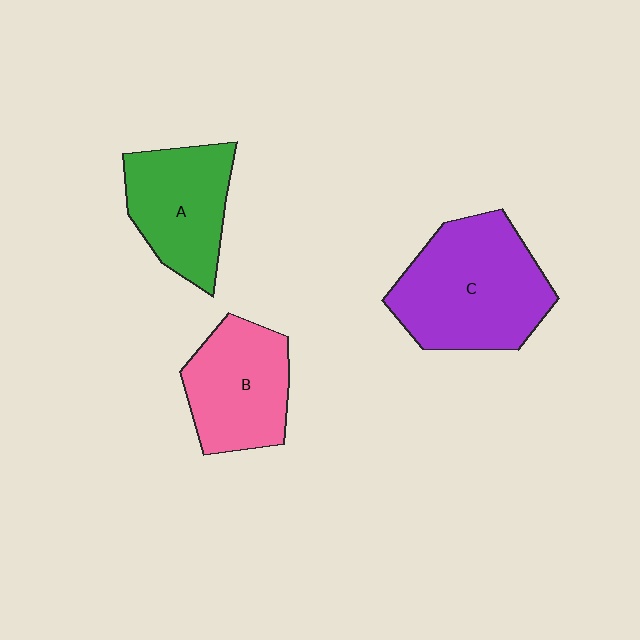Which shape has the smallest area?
Shape A (green).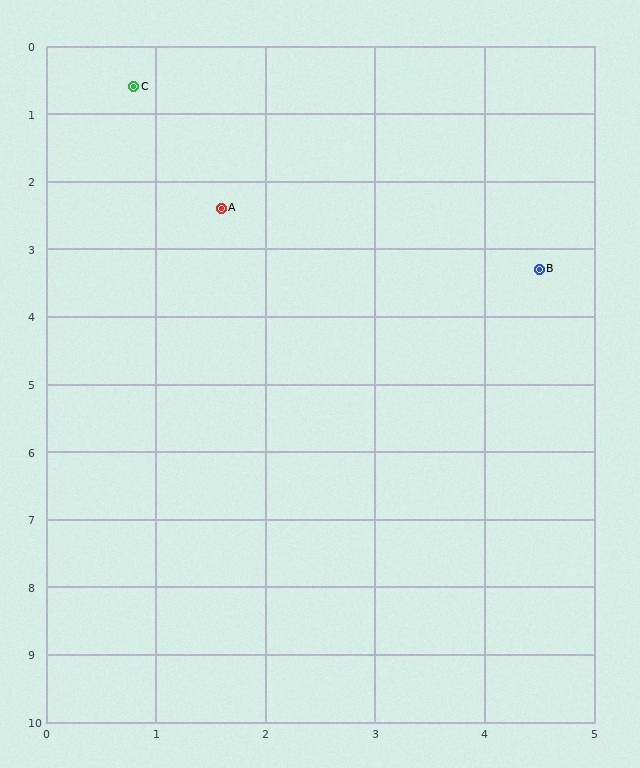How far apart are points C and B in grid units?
Points C and B are about 4.6 grid units apart.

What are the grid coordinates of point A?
Point A is at approximately (1.6, 2.4).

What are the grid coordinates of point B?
Point B is at approximately (4.5, 3.3).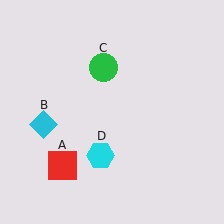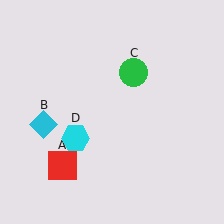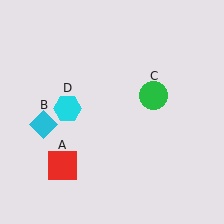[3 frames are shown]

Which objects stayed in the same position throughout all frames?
Red square (object A) and cyan diamond (object B) remained stationary.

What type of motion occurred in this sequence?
The green circle (object C), cyan hexagon (object D) rotated clockwise around the center of the scene.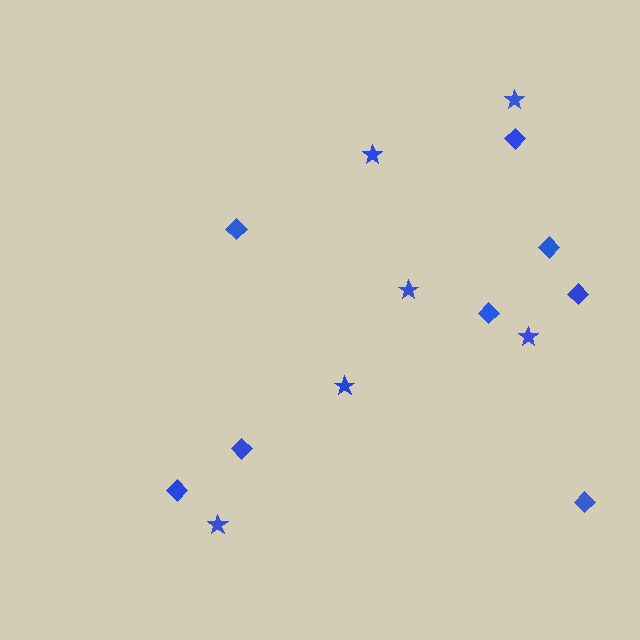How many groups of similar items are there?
There are 2 groups: one group of stars (6) and one group of diamonds (8).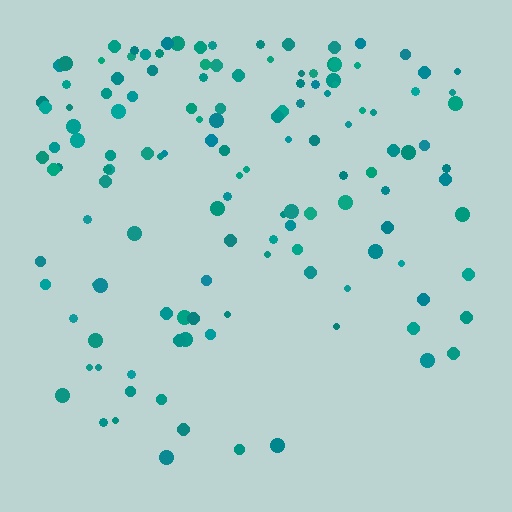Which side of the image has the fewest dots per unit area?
The bottom.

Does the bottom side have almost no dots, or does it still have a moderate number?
Still a moderate number, just noticeably fewer than the top.